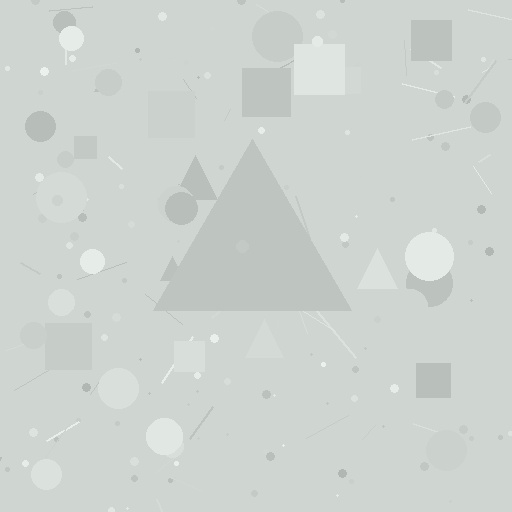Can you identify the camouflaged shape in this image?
The camouflaged shape is a triangle.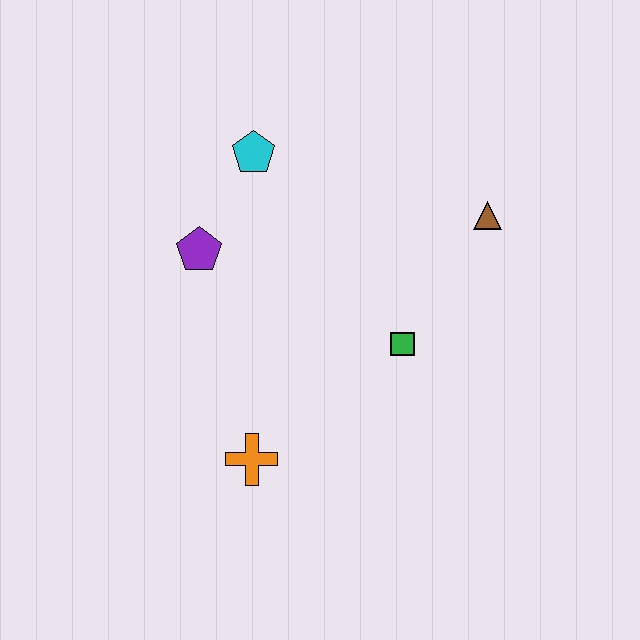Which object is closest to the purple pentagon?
The cyan pentagon is closest to the purple pentagon.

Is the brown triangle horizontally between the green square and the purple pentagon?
No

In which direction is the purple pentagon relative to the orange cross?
The purple pentagon is above the orange cross.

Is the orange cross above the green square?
No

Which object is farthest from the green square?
The cyan pentagon is farthest from the green square.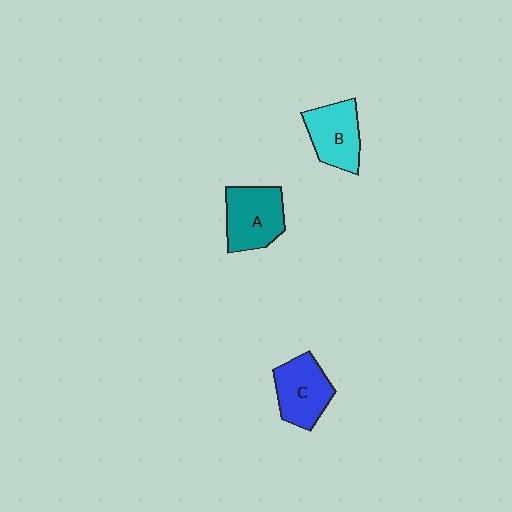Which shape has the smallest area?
Shape B (cyan).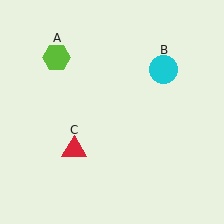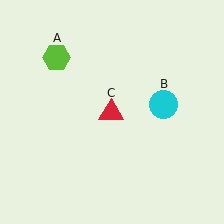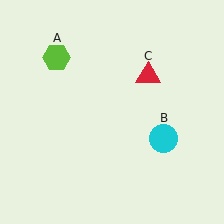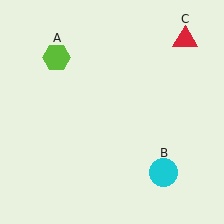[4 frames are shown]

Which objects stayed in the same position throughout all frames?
Lime hexagon (object A) remained stationary.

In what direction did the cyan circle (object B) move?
The cyan circle (object B) moved down.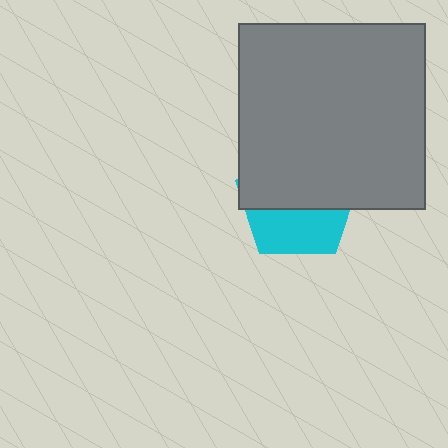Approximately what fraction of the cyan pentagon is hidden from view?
Roughly 60% of the cyan pentagon is hidden behind the gray square.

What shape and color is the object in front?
The object in front is a gray square.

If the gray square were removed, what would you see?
You would see the complete cyan pentagon.